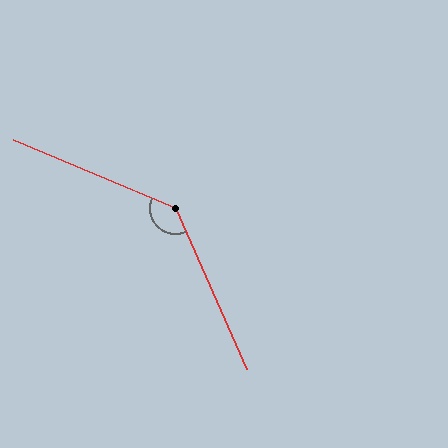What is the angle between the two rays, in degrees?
Approximately 137 degrees.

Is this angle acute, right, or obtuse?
It is obtuse.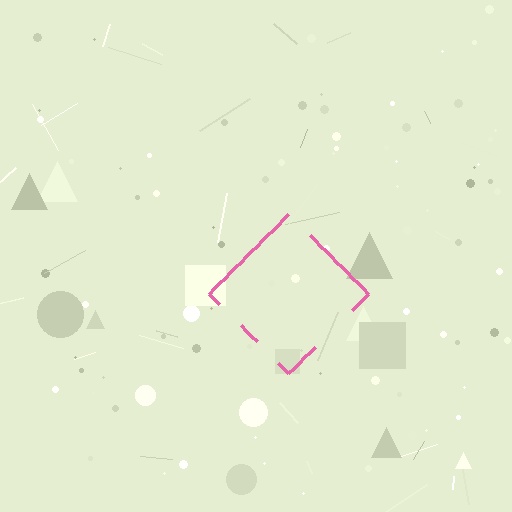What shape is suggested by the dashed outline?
The dashed outline suggests a diamond.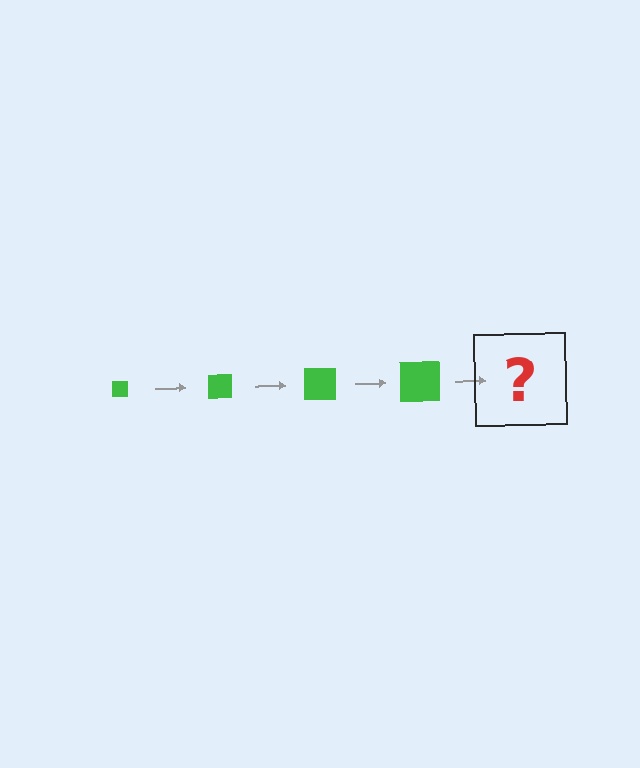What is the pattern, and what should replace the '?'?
The pattern is that the square gets progressively larger each step. The '?' should be a green square, larger than the previous one.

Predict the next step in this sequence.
The next step is a green square, larger than the previous one.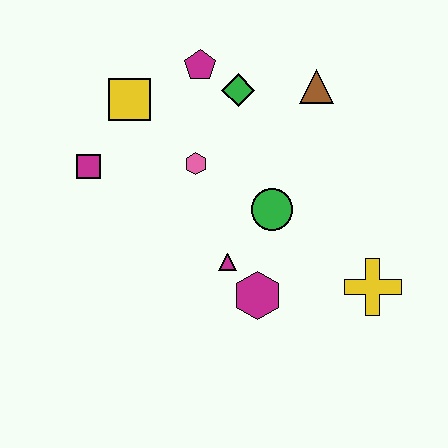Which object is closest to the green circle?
The magenta triangle is closest to the green circle.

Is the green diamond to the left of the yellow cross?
Yes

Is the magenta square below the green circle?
No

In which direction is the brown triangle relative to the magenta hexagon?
The brown triangle is above the magenta hexagon.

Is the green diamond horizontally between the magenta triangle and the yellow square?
No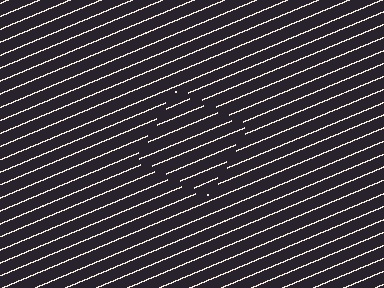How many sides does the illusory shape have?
4 sides — the line-ends trace a square.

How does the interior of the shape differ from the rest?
The interior of the shape contains the same grating, shifted by half a period — the contour is defined by the phase discontinuity where line-ends from the inner and outer gratings abut.